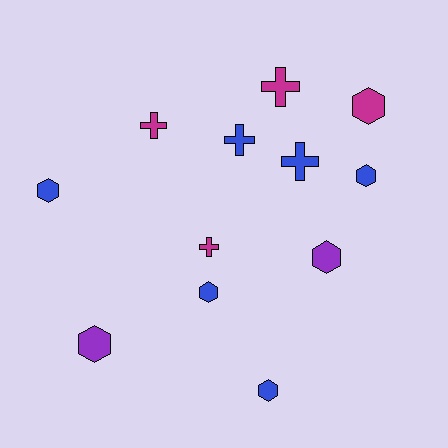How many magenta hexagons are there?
There is 1 magenta hexagon.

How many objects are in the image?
There are 12 objects.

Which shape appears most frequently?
Hexagon, with 7 objects.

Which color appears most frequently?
Blue, with 6 objects.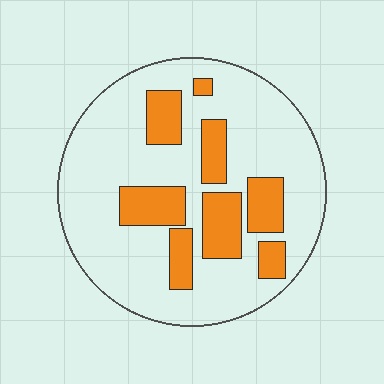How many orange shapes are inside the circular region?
8.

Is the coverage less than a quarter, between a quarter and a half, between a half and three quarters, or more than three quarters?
Less than a quarter.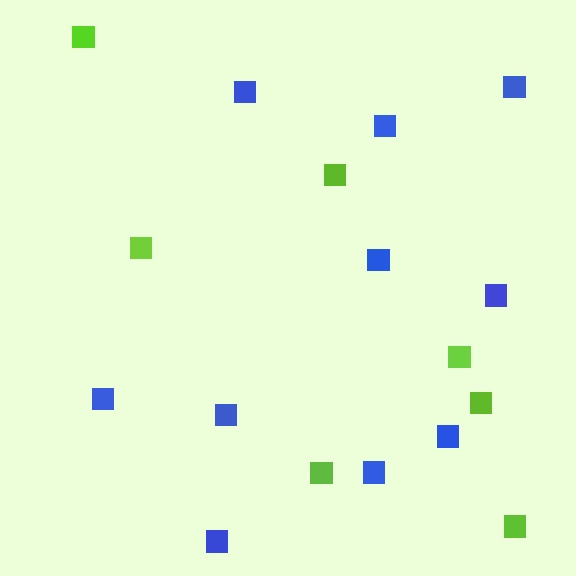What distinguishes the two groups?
There are 2 groups: one group of lime squares (7) and one group of blue squares (10).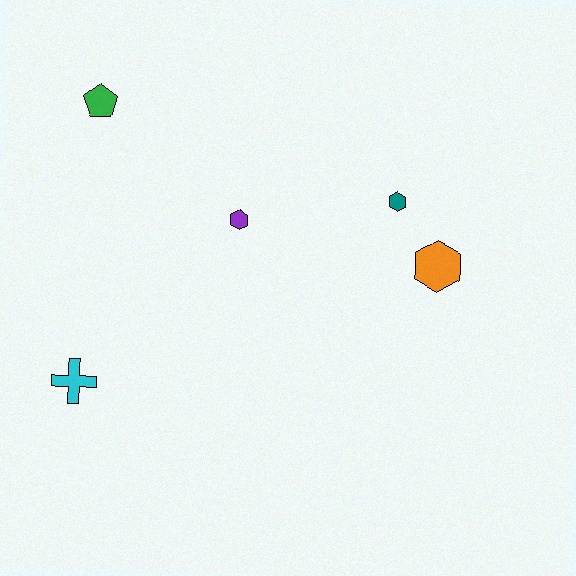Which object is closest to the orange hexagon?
The teal hexagon is closest to the orange hexagon.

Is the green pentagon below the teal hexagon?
No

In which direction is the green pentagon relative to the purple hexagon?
The green pentagon is to the left of the purple hexagon.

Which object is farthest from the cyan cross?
The orange hexagon is farthest from the cyan cross.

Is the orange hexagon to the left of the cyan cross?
No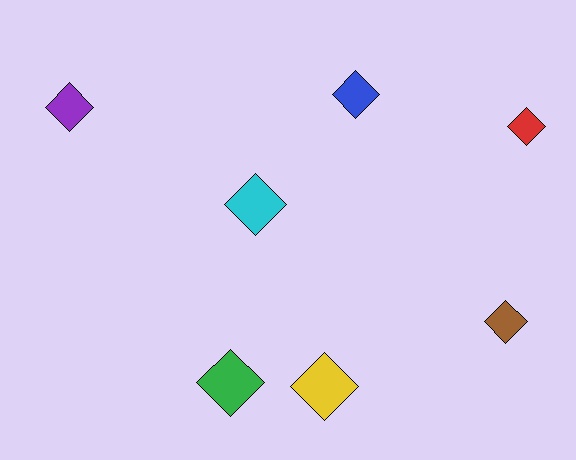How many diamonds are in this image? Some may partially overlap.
There are 7 diamonds.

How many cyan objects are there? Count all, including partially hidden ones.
There is 1 cyan object.